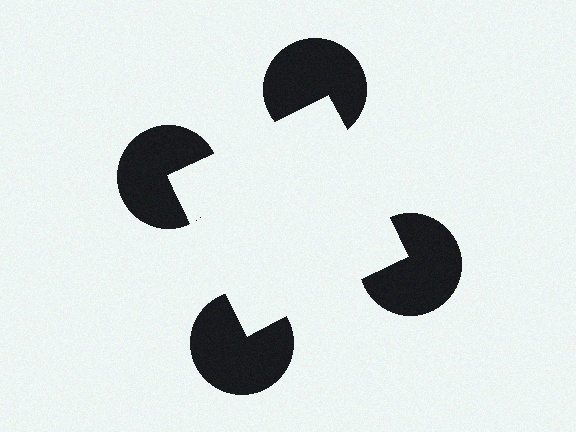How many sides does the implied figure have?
4 sides.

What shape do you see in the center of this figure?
An illusory square — its edges are inferred from the aligned wedge cuts in the pac-man discs, not physically drawn.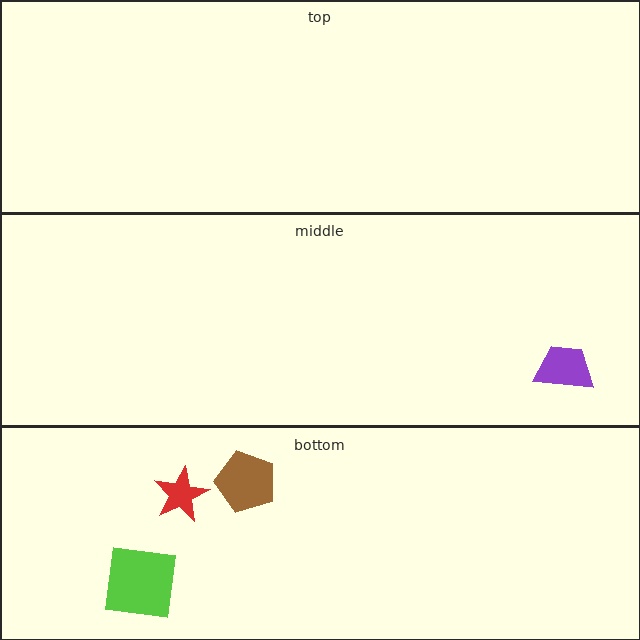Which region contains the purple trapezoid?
The middle region.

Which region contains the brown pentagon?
The bottom region.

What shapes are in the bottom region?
The red star, the lime square, the brown pentagon.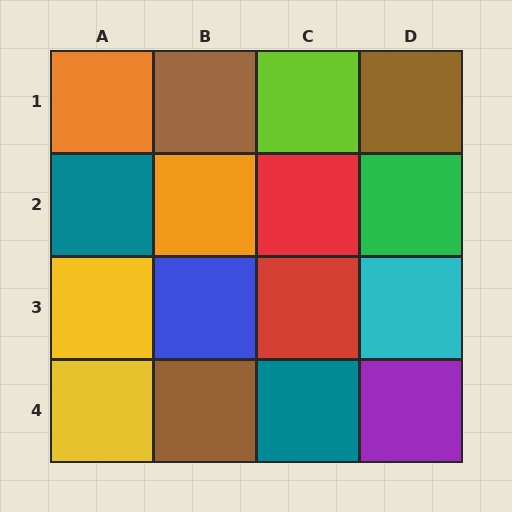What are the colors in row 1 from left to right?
Orange, brown, lime, brown.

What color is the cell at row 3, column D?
Cyan.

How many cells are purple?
1 cell is purple.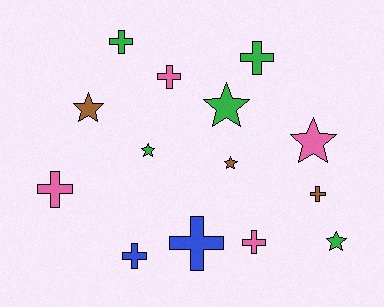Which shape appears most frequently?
Cross, with 8 objects.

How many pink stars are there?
There is 1 pink star.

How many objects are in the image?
There are 14 objects.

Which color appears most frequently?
Green, with 5 objects.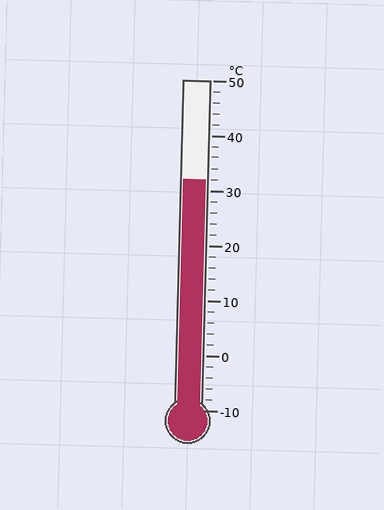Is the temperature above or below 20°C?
The temperature is above 20°C.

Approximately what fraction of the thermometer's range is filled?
The thermometer is filled to approximately 70% of its range.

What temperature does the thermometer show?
The thermometer shows approximately 32°C.